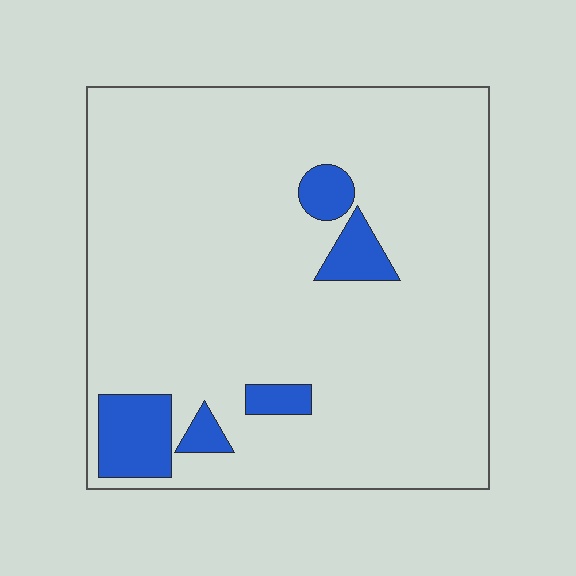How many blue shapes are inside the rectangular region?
5.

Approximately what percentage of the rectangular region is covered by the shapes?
Approximately 10%.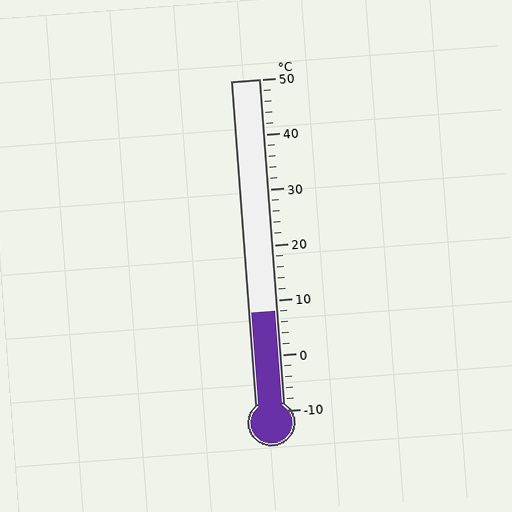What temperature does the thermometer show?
The thermometer shows approximately 8°C.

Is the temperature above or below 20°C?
The temperature is below 20°C.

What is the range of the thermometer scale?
The thermometer scale ranges from -10°C to 50°C.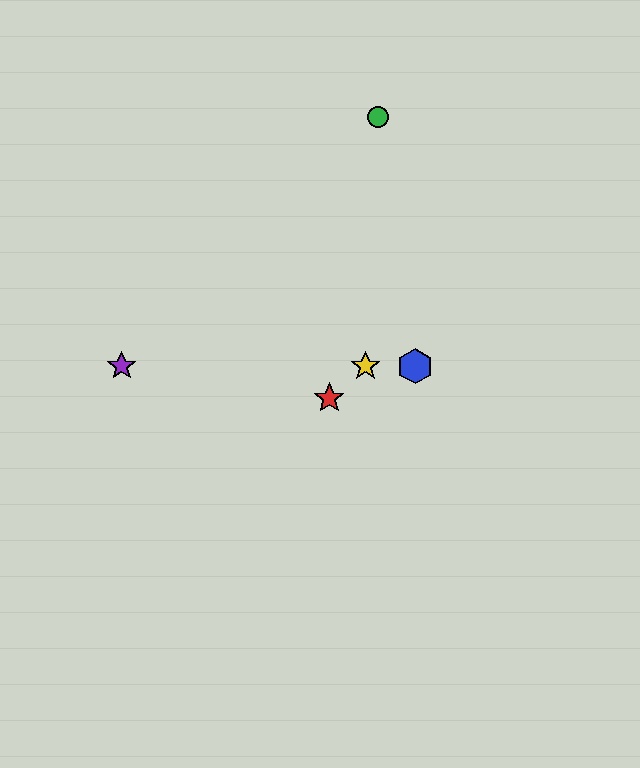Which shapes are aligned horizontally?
The blue hexagon, the yellow star, the purple star are aligned horizontally.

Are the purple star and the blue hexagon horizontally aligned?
Yes, both are at y≈366.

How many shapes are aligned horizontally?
3 shapes (the blue hexagon, the yellow star, the purple star) are aligned horizontally.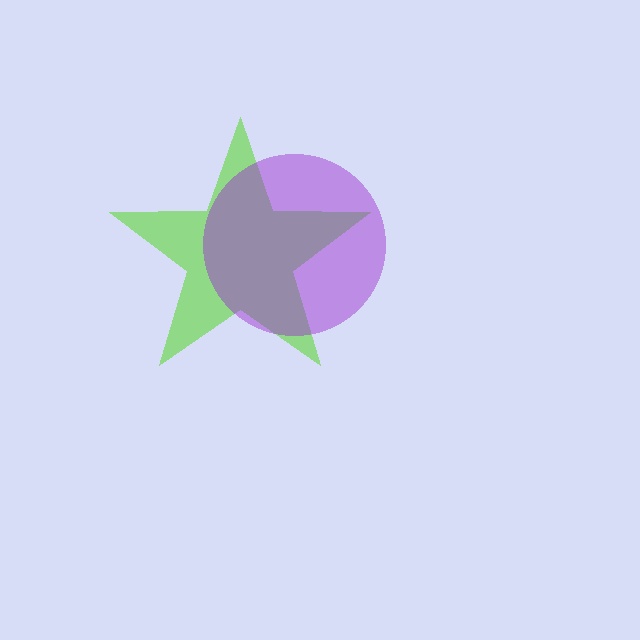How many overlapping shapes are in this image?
There are 2 overlapping shapes in the image.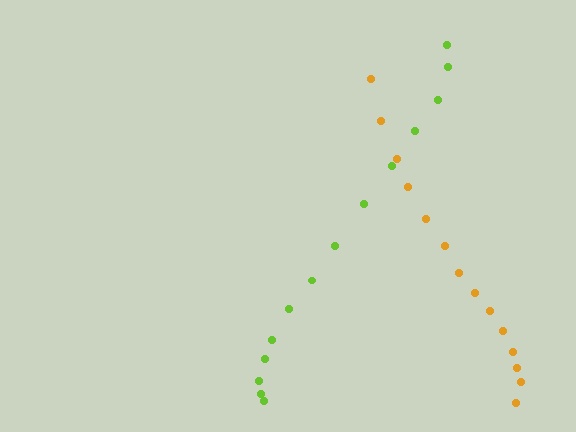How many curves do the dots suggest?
There are 2 distinct paths.